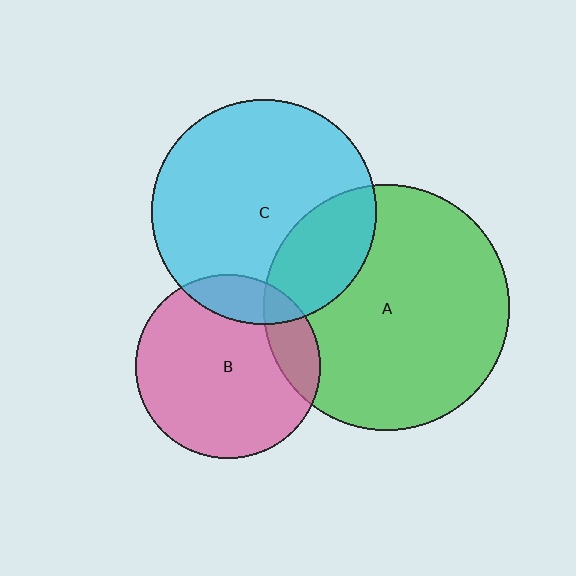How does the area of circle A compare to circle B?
Approximately 1.8 times.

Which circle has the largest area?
Circle A (green).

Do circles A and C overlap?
Yes.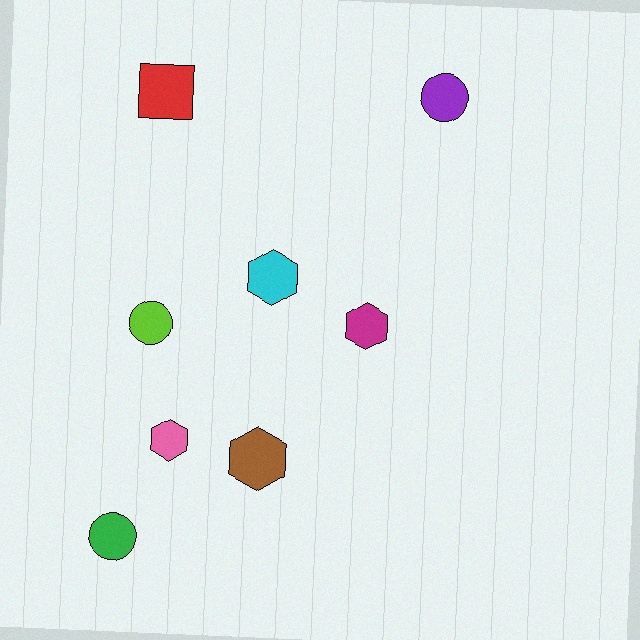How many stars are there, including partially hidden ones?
There are no stars.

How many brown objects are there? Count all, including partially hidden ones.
There is 1 brown object.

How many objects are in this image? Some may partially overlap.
There are 8 objects.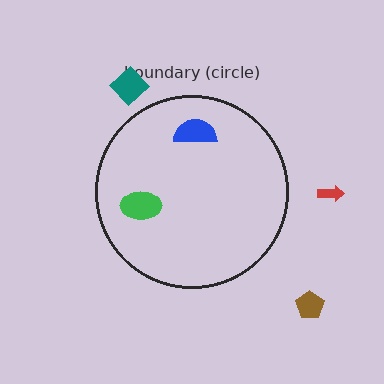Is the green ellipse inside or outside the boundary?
Inside.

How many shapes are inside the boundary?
2 inside, 3 outside.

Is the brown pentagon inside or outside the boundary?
Outside.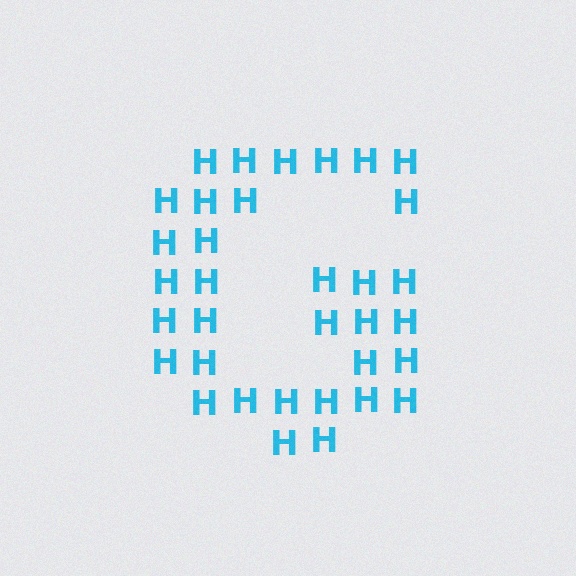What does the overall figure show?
The overall figure shows the letter G.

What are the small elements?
The small elements are letter H's.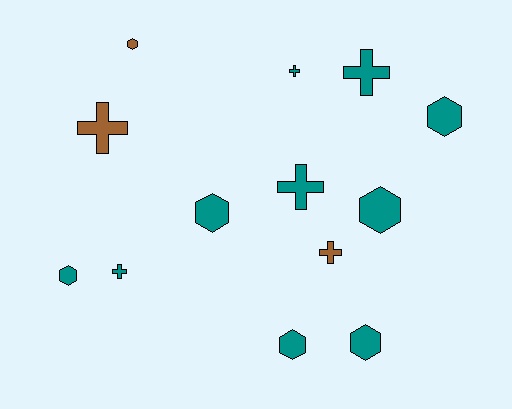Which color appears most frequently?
Teal, with 10 objects.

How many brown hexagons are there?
There is 1 brown hexagon.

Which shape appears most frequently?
Hexagon, with 7 objects.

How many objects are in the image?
There are 13 objects.